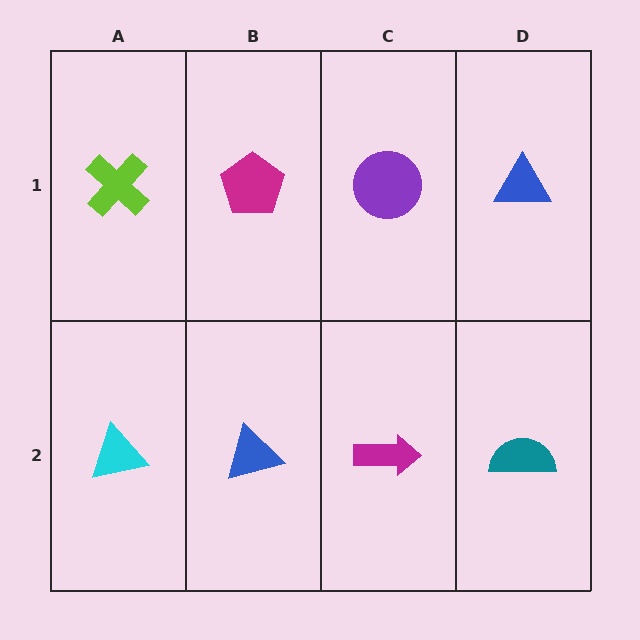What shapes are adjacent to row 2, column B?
A magenta pentagon (row 1, column B), a cyan triangle (row 2, column A), a magenta arrow (row 2, column C).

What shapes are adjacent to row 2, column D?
A blue triangle (row 1, column D), a magenta arrow (row 2, column C).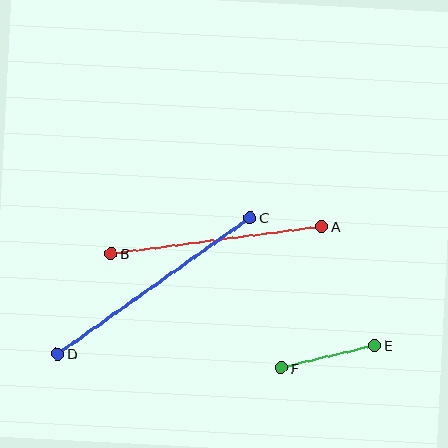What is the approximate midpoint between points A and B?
The midpoint is at approximately (217, 240) pixels.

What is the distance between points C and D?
The distance is approximately 236 pixels.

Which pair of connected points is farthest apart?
Points C and D are farthest apart.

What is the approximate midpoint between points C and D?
The midpoint is at approximately (154, 286) pixels.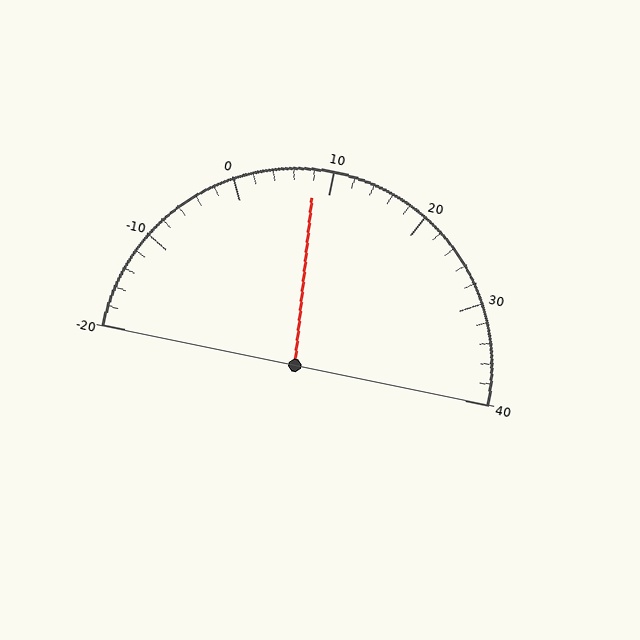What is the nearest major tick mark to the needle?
The nearest major tick mark is 10.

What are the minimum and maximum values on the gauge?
The gauge ranges from -20 to 40.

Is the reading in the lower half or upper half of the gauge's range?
The reading is in the lower half of the range (-20 to 40).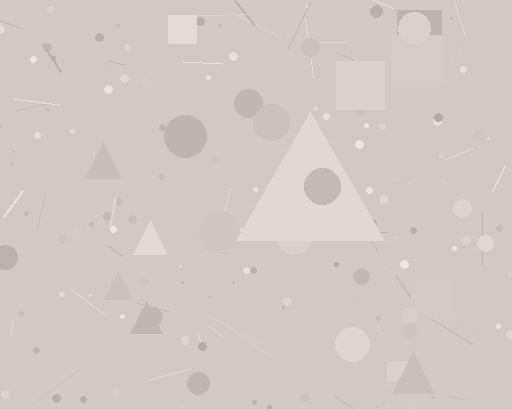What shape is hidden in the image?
A triangle is hidden in the image.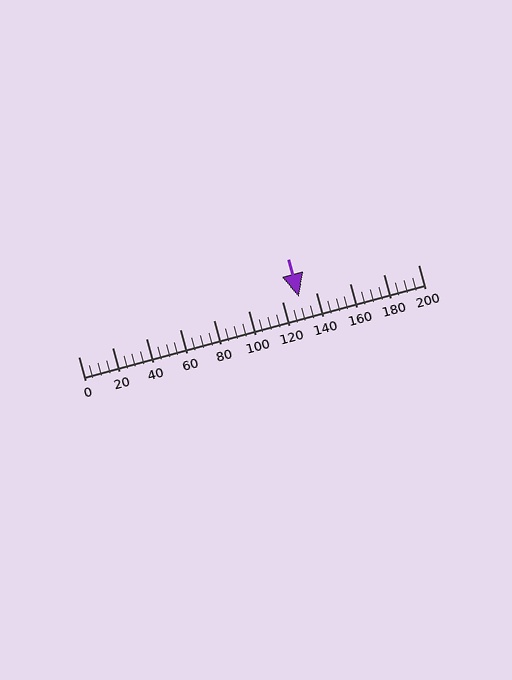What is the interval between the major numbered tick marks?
The major tick marks are spaced 20 units apart.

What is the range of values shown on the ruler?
The ruler shows values from 0 to 200.